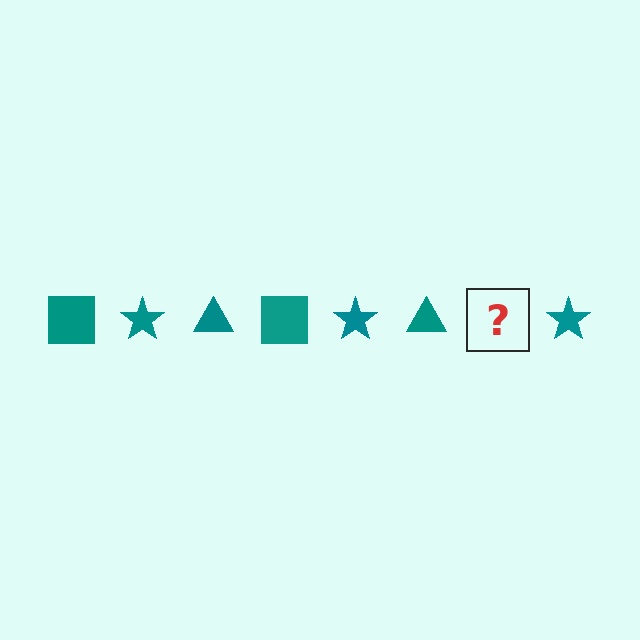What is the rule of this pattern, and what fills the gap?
The rule is that the pattern cycles through square, star, triangle shapes in teal. The gap should be filled with a teal square.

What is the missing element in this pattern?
The missing element is a teal square.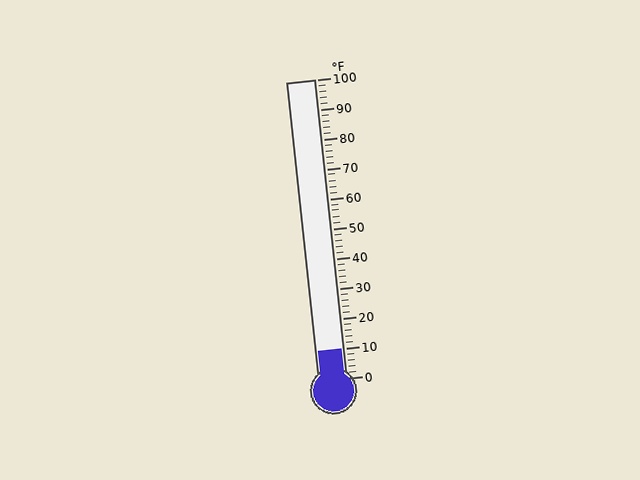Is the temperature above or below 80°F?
The temperature is below 80°F.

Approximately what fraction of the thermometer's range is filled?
The thermometer is filled to approximately 10% of its range.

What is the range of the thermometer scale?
The thermometer scale ranges from 0°F to 100°F.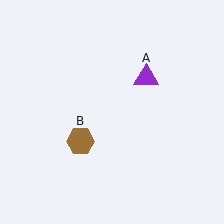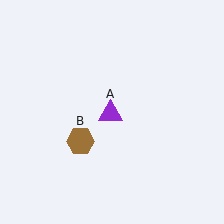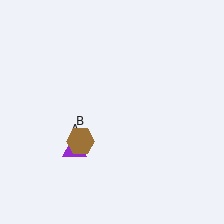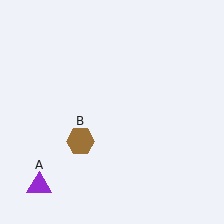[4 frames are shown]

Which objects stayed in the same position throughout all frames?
Brown hexagon (object B) remained stationary.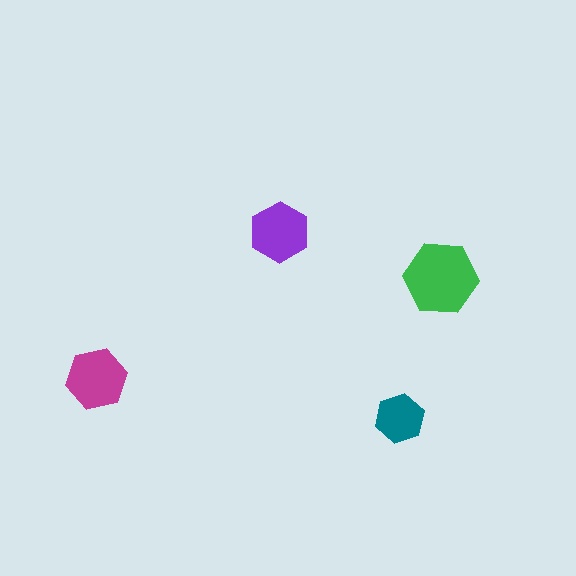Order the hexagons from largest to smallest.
the green one, the magenta one, the purple one, the teal one.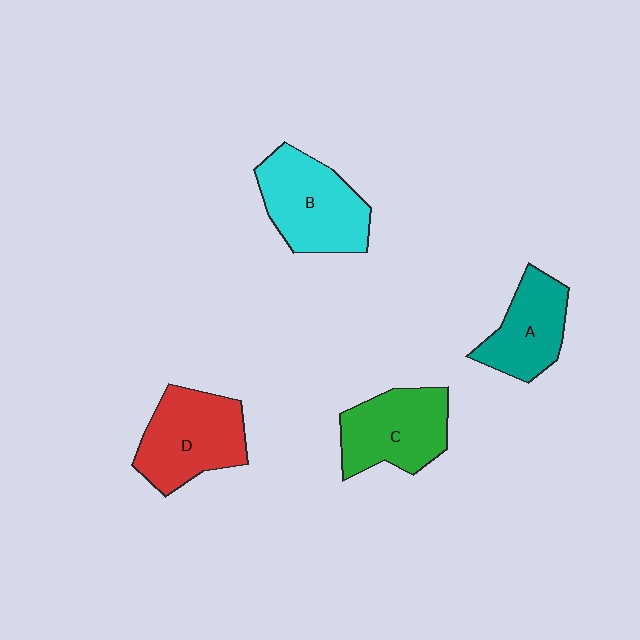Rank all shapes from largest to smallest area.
From largest to smallest: B (cyan), D (red), C (green), A (teal).